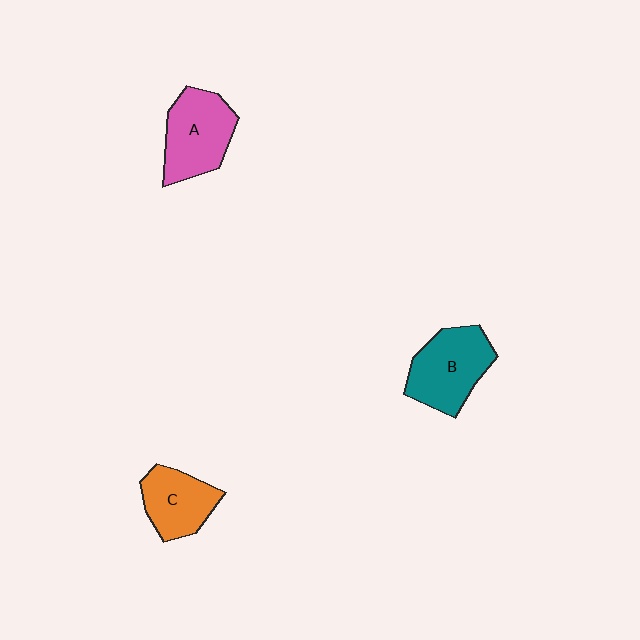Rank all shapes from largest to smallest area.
From largest to smallest: B (teal), A (pink), C (orange).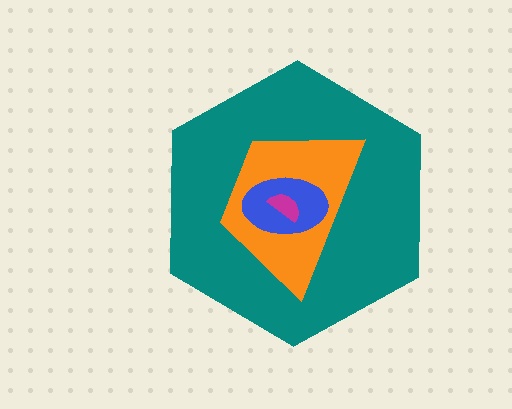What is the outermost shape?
The teal hexagon.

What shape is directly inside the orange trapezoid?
The blue ellipse.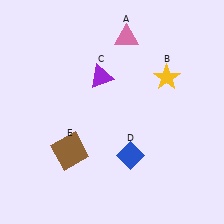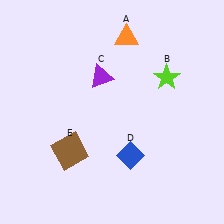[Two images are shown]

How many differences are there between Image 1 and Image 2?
There are 2 differences between the two images.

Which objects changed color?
A changed from pink to orange. B changed from yellow to lime.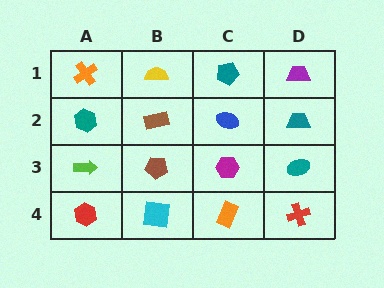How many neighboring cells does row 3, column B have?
4.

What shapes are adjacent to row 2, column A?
An orange cross (row 1, column A), a lime arrow (row 3, column A), a brown rectangle (row 2, column B).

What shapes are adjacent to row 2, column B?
A yellow semicircle (row 1, column B), a brown pentagon (row 3, column B), a teal hexagon (row 2, column A), a blue ellipse (row 2, column C).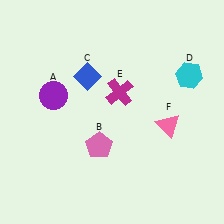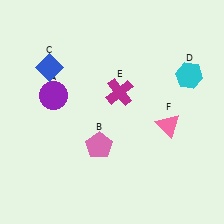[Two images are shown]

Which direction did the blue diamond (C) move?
The blue diamond (C) moved left.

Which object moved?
The blue diamond (C) moved left.